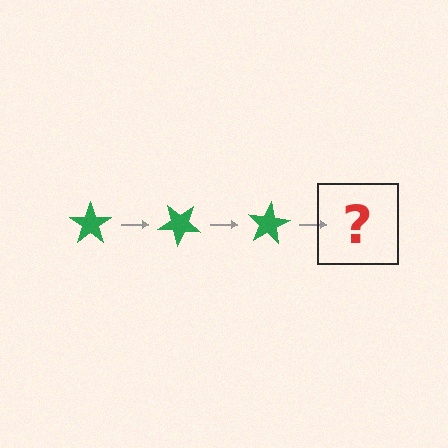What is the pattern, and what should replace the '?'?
The pattern is that the star rotates 40 degrees each step. The '?' should be a green star rotated 120 degrees.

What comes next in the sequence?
The next element should be a green star rotated 120 degrees.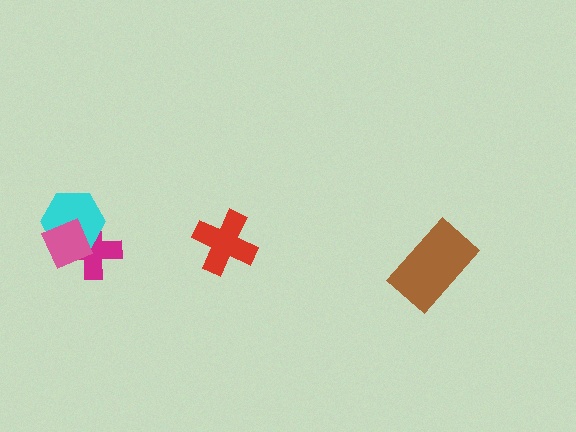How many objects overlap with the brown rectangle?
0 objects overlap with the brown rectangle.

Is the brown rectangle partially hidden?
No, no other shape covers it.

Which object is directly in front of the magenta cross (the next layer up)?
The cyan hexagon is directly in front of the magenta cross.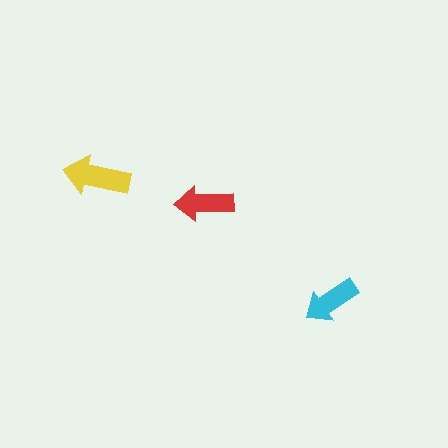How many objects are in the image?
There are 3 objects in the image.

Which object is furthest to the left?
The yellow arrow is leftmost.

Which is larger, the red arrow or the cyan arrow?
The red one.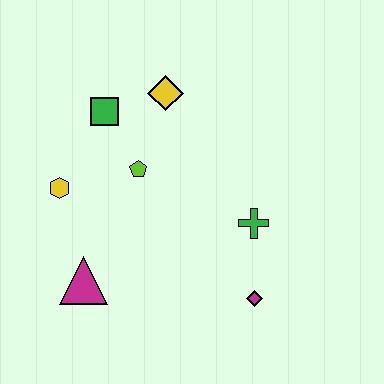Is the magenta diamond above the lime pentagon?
No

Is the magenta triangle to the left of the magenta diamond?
Yes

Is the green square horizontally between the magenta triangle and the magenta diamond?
Yes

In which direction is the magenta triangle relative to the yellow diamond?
The magenta triangle is below the yellow diamond.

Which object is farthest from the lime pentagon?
The magenta diamond is farthest from the lime pentagon.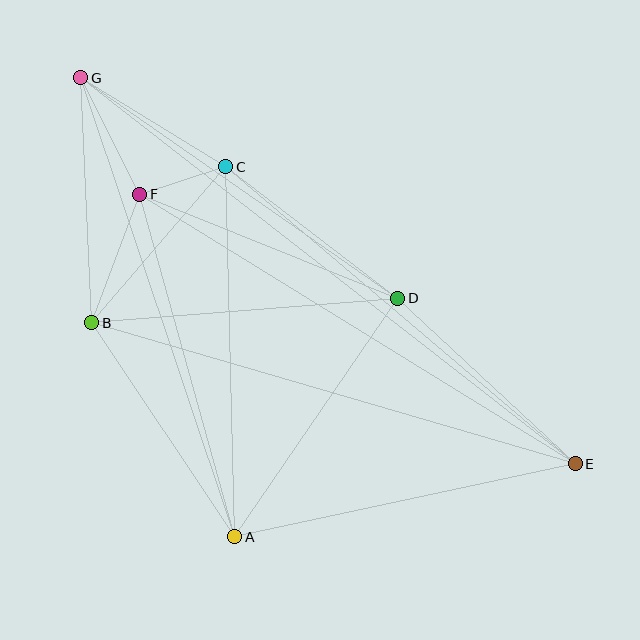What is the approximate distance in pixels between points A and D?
The distance between A and D is approximately 289 pixels.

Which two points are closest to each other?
Points C and F are closest to each other.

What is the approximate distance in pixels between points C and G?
The distance between C and G is approximately 170 pixels.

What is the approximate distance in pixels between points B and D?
The distance between B and D is approximately 307 pixels.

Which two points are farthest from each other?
Points E and G are farthest from each other.